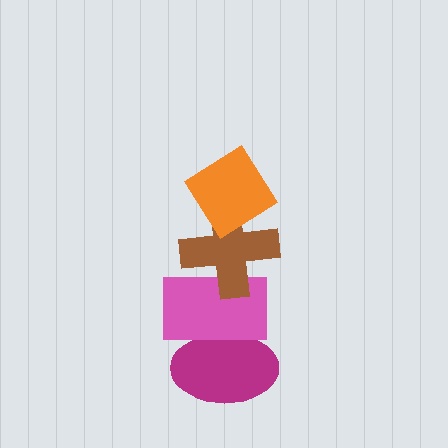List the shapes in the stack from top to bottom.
From top to bottom: the orange diamond, the brown cross, the pink rectangle, the magenta ellipse.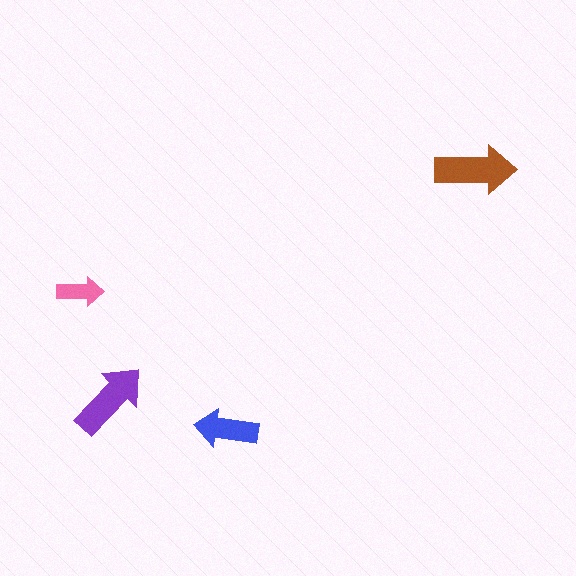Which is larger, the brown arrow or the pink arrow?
The brown one.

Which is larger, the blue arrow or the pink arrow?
The blue one.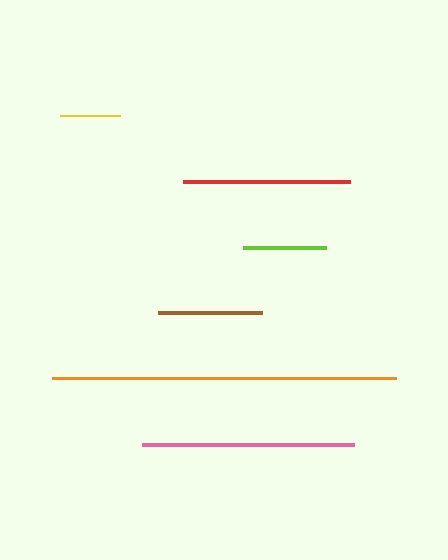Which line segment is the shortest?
The yellow line is the shortest at approximately 60 pixels.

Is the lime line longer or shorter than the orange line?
The orange line is longer than the lime line.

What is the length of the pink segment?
The pink segment is approximately 212 pixels long.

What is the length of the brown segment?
The brown segment is approximately 105 pixels long.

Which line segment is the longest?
The orange line is the longest at approximately 344 pixels.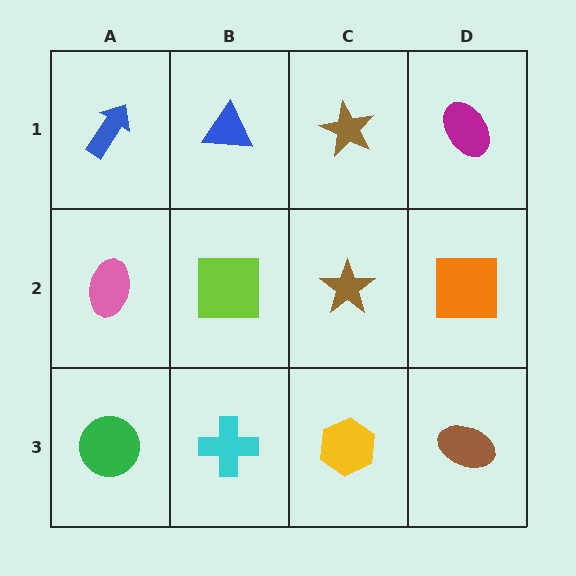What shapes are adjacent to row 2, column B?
A blue triangle (row 1, column B), a cyan cross (row 3, column B), a pink ellipse (row 2, column A), a brown star (row 2, column C).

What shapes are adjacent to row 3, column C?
A brown star (row 2, column C), a cyan cross (row 3, column B), a brown ellipse (row 3, column D).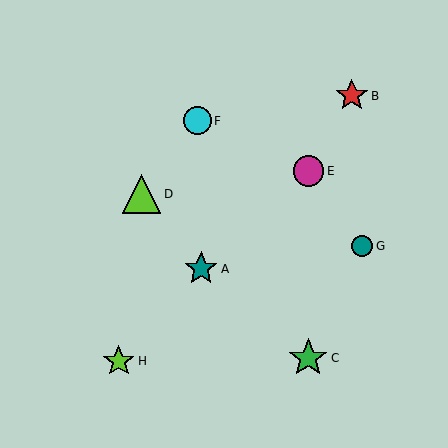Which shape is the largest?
The green star (labeled C) is the largest.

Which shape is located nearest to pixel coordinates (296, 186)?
The magenta circle (labeled E) at (308, 171) is nearest to that location.